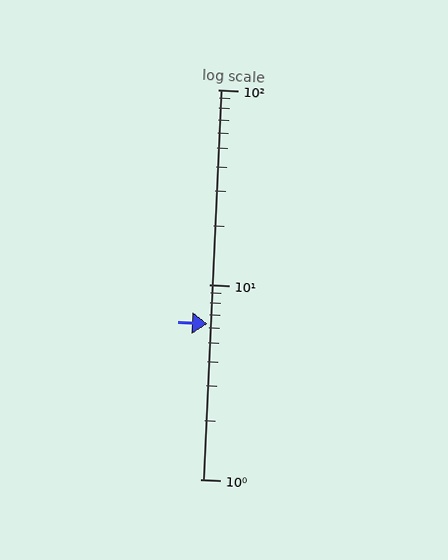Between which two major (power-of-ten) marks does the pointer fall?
The pointer is between 1 and 10.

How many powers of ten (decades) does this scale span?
The scale spans 2 decades, from 1 to 100.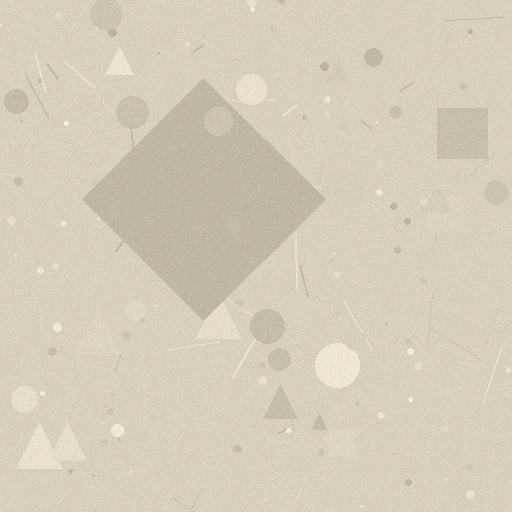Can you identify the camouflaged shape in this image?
The camouflaged shape is a diamond.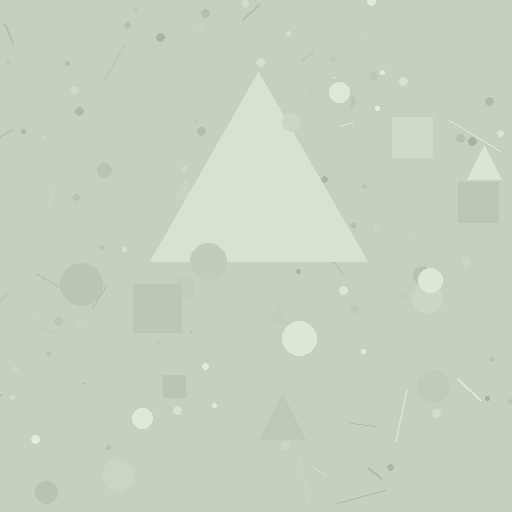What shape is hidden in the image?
A triangle is hidden in the image.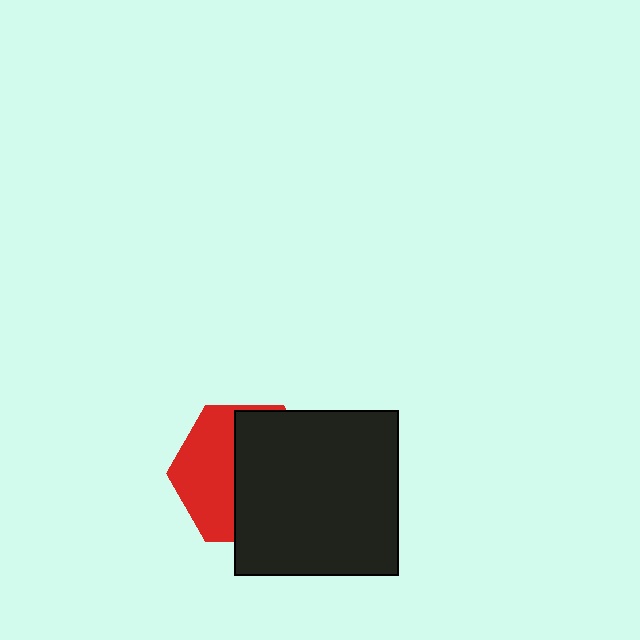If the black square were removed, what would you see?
You would see the complete red hexagon.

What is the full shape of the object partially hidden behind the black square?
The partially hidden object is a red hexagon.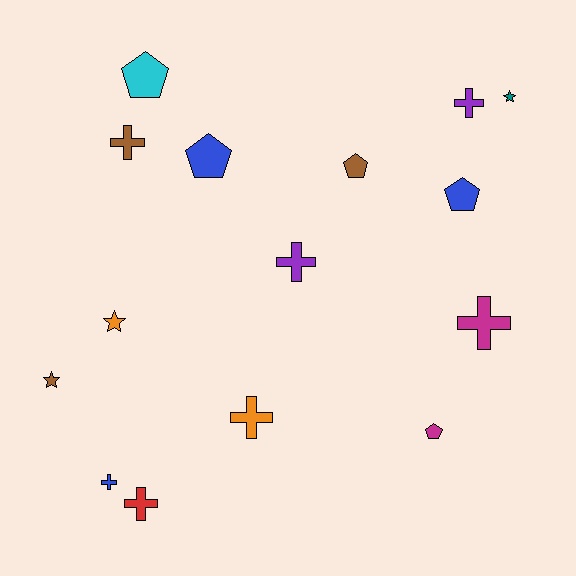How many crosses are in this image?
There are 7 crosses.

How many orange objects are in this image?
There are 2 orange objects.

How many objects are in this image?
There are 15 objects.